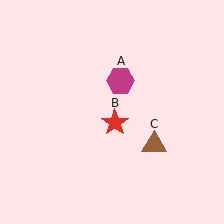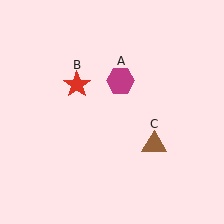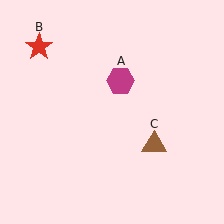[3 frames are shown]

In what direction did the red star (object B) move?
The red star (object B) moved up and to the left.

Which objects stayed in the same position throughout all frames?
Magenta hexagon (object A) and brown triangle (object C) remained stationary.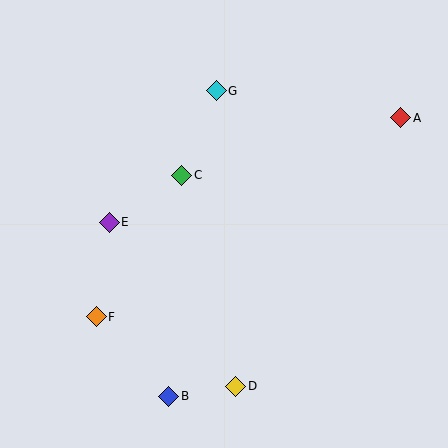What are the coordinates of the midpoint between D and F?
The midpoint between D and F is at (166, 352).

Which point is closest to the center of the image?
Point C at (182, 175) is closest to the center.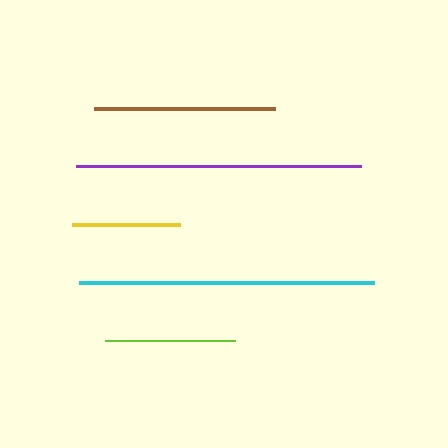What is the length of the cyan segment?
The cyan segment is approximately 295 pixels long.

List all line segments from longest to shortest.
From longest to shortest: cyan, purple, brown, lime, yellow.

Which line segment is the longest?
The cyan line is the longest at approximately 295 pixels.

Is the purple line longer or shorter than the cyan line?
The cyan line is longer than the purple line.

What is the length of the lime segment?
The lime segment is approximately 130 pixels long.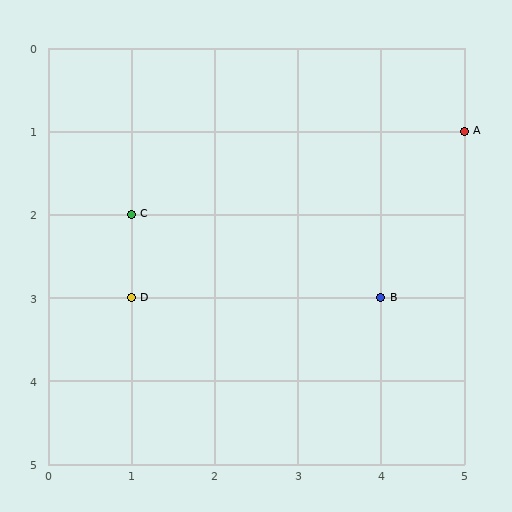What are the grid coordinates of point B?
Point B is at grid coordinates (4, 3).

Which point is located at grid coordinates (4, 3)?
Point B is at (4, 3).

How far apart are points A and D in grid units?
Points A and D are 4 columns and 2 rows apart (about 4.5 grid units diagonally).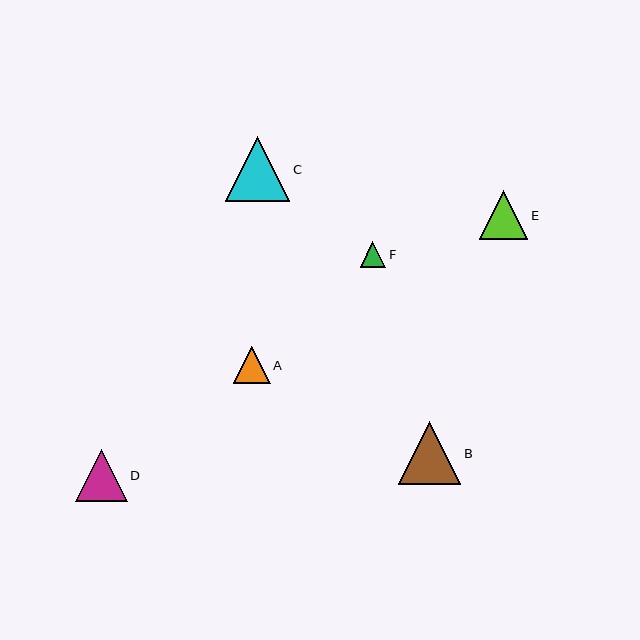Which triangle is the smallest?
Triangle F is the smallest with a size of approximately 25 pixels.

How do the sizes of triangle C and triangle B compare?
Triangle C and triangle B are approximately the same size.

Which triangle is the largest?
Triangle C is the largest with a size of approximately 64 pixels.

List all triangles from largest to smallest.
From largest to smallest: C, B, D, E, A, F.